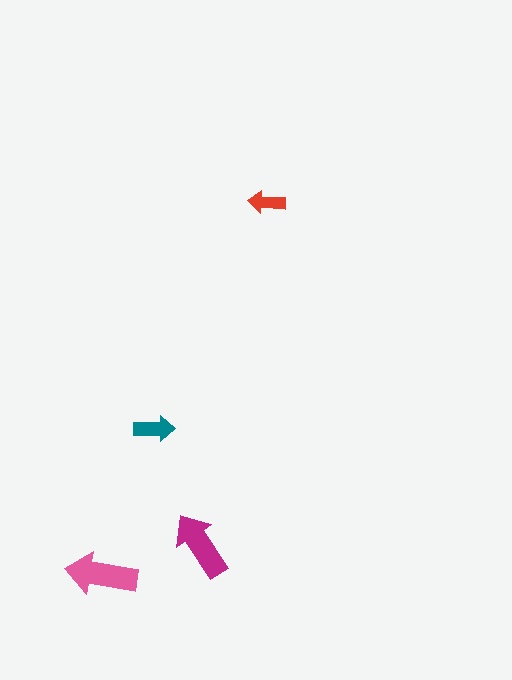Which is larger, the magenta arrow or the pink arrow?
The pink one.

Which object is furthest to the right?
The red arrow is rightmost.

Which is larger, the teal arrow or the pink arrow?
The pink one.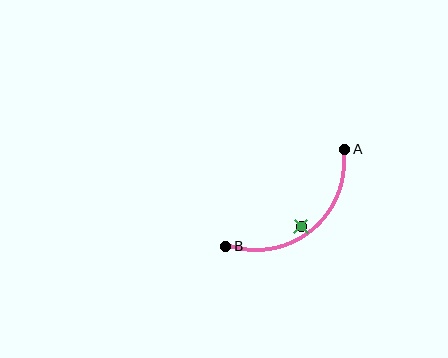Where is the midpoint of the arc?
The arc midpoint is the point on the curve farthest from the straight line joining A and B. It sits below and to the right of that line.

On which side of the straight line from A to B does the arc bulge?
The arc bulges below and to the right of the straight line connecting A and B.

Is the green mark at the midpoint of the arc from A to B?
No — the green mark does not lie on the arc at all. It sits slightly inside the curve.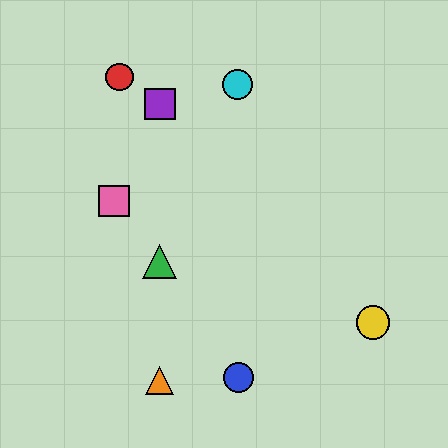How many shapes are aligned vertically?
3 shapes (the green triangle, the purple square, the orange triangle) are aligned vertically.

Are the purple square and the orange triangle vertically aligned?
Yes, both are at x≈160.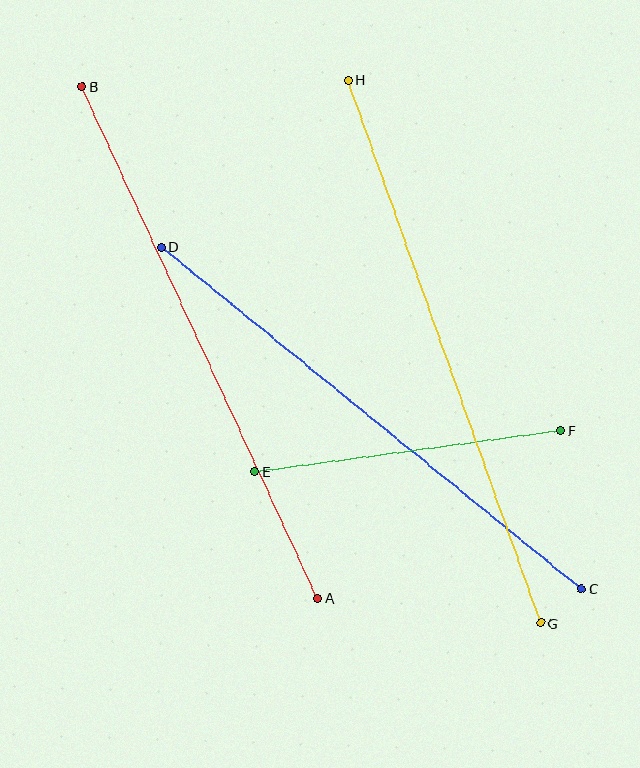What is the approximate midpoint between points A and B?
The midpoint is at approximately (200, 342) pixels.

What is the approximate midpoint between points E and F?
The midpoint is at approximately (408, 451) pixels.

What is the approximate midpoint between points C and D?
The midpoint is at approximately (371, 418) pixels.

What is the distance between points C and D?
The distance is approximately 541 pixels.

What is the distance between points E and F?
The distance is approximately 308 pixels.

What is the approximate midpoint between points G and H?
The midpoint is at approximately (444, 351) pixels.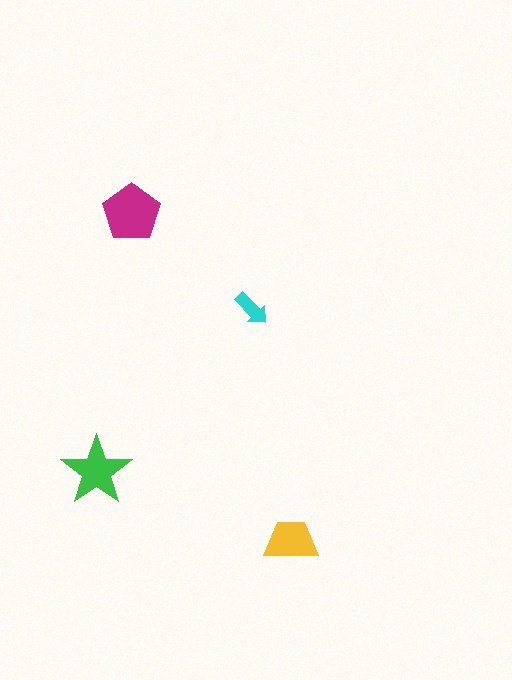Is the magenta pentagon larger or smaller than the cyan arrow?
Larger.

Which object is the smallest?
The cyan arrow.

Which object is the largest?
The magenta pentagon.